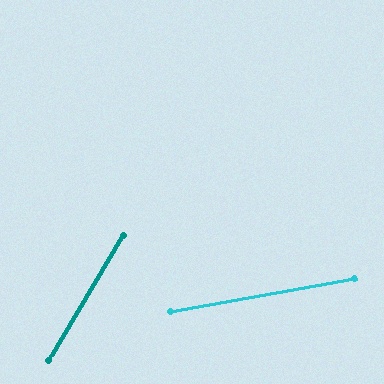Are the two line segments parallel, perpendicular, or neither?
Neither parallel nor perpendicular — they differ by about 49°.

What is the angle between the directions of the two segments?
Approximately 49 degrees.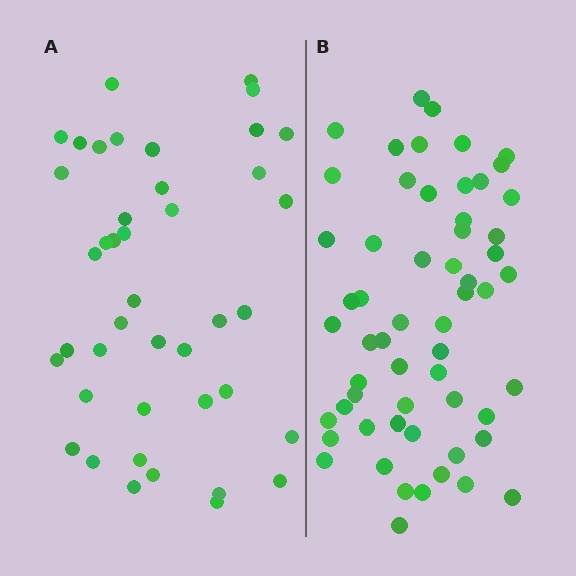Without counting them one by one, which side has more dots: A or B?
Region B (the right region) has more dots.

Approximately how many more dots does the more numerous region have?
Region B has approximately 15 more dots than region A.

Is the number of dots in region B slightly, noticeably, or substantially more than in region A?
Region B has noticeably more, but not dramatically so. The ratio is roughly 1.4 to 1.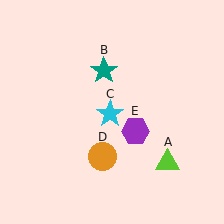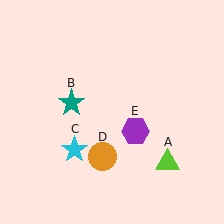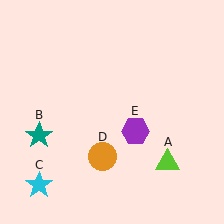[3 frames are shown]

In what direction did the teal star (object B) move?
The teal star (object B) moved down and to the left.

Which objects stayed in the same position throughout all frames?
Lime triangle (object A) and orange circle (object D) and purple hexagon (object E) remained stationary.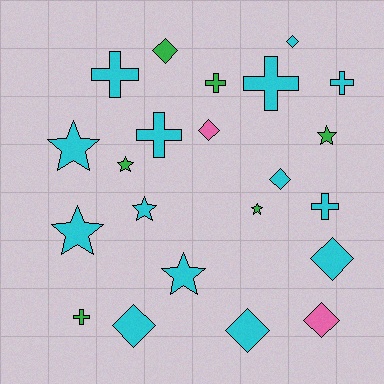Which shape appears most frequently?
Diamond, with 8 objects.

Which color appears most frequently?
Cyan, with 14 objects.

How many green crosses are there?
There are 2 green crosses.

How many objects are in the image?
There are 22 objects.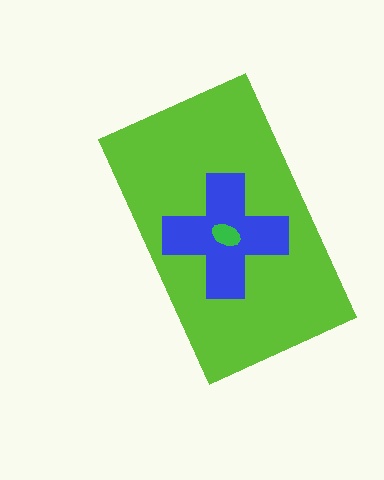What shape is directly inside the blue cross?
The green ellipse.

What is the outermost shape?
The lime rectangle.